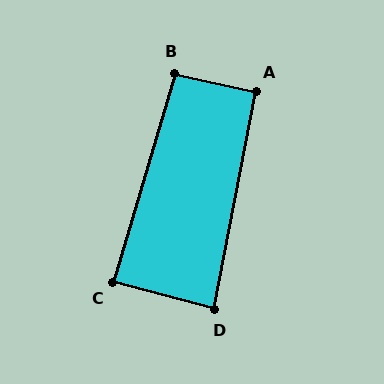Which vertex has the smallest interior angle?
D, at approximately 86 degrees.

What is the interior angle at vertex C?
Approximately 89 degrees (approximately right).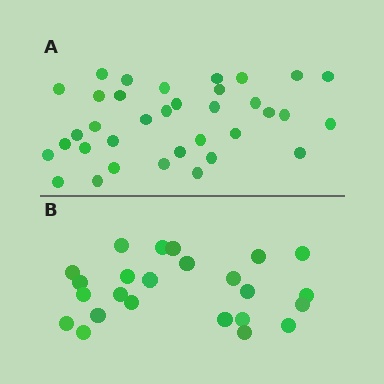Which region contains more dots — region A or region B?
Region A (the top region) has more dots.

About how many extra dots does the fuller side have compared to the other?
Region A has roughly 12 or so more dots than region B.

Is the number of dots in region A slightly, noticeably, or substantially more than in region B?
Region A has substantially more. The ratio is roughly 1.5 to 1.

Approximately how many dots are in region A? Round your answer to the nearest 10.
About 40 dots. (The exact count is 35, which rounds to 40.)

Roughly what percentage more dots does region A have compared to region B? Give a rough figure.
About 45% more.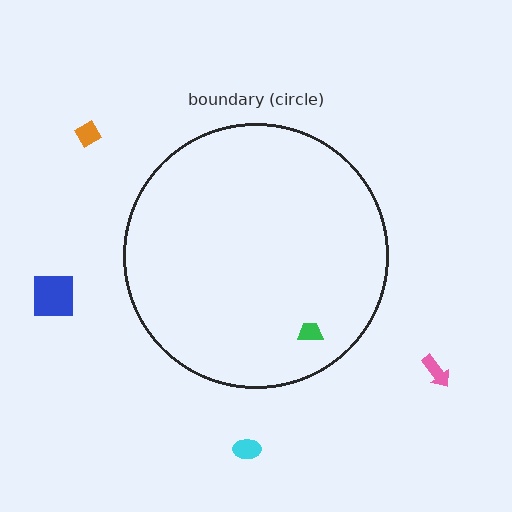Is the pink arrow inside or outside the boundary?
Outside.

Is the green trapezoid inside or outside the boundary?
Inside.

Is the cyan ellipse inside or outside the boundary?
Outside.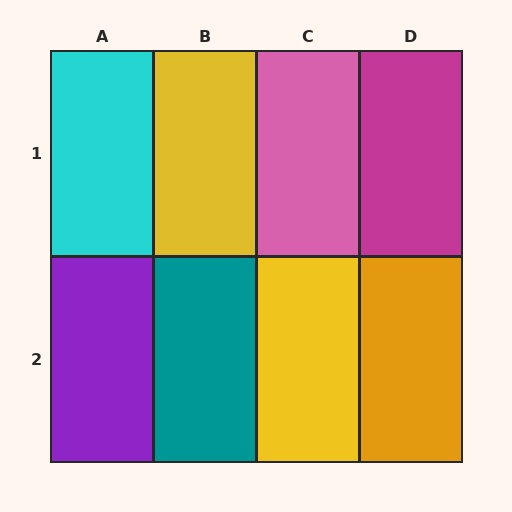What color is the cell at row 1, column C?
Pink.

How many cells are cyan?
1 cell is cyan.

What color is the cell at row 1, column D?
Magenta.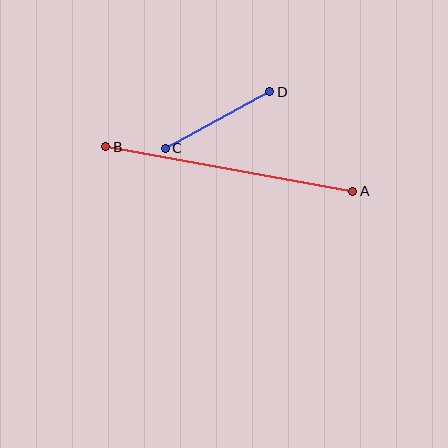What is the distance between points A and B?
The distance is approximately 251 pixels.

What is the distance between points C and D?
The distance is approximately 119 pixels.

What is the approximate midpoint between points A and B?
The midpoint is at approximately (229, 169) pixels.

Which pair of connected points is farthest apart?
Points A and B are farthest apart.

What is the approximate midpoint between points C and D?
The midpoint is at approximately (218, 120) pixels.